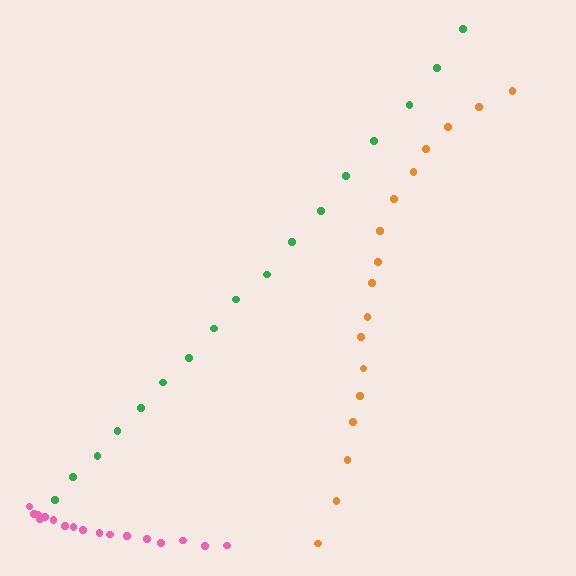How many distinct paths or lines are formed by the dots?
There are 3 distinct paths.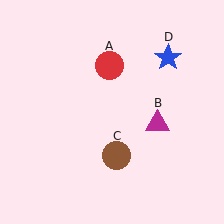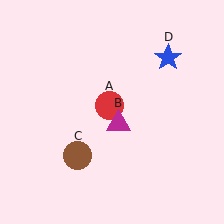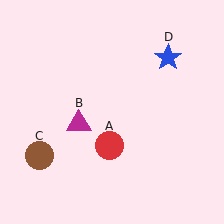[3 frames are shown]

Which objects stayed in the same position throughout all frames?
Blue star (object D) remained stationary.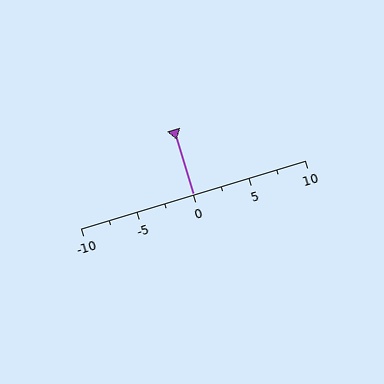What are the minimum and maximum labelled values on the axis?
The axis runs from -10 to 10.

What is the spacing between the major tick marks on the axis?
The major ticks are spaced 5 apart.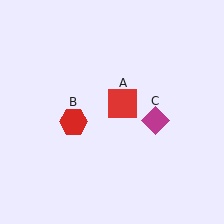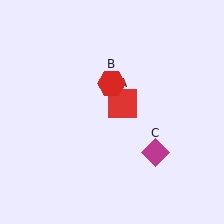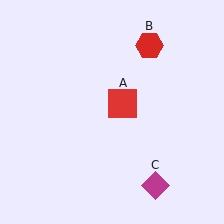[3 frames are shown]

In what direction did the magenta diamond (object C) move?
The magenta diamond (object C) moved down.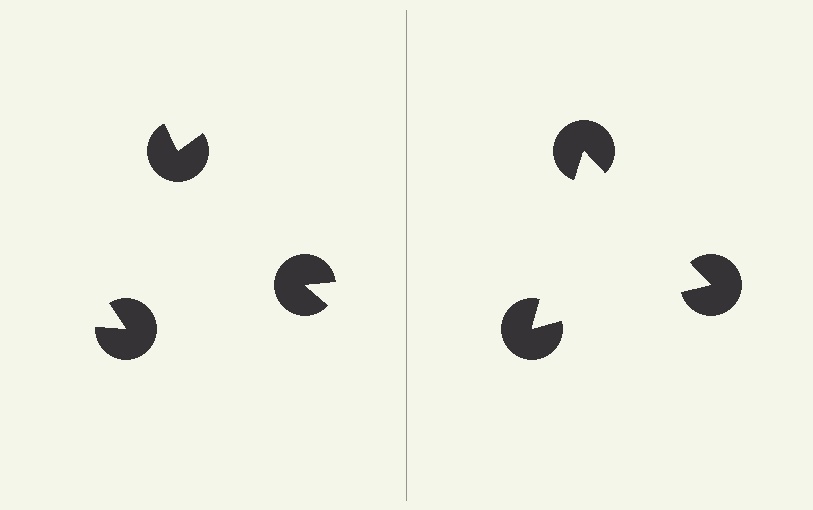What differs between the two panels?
The pac-man discs are positioned identically on both sides; only the wedge orientations differ. On the right they align to a triangle; on the left they are misaligned.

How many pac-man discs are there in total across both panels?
6 — 3 on each side.